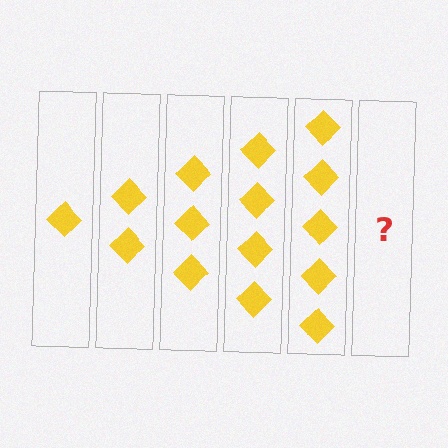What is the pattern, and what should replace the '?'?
The pattern is that each step adds one more diamond. The '?' should be 6 diamonds.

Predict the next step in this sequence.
The next step is 6 diamonds.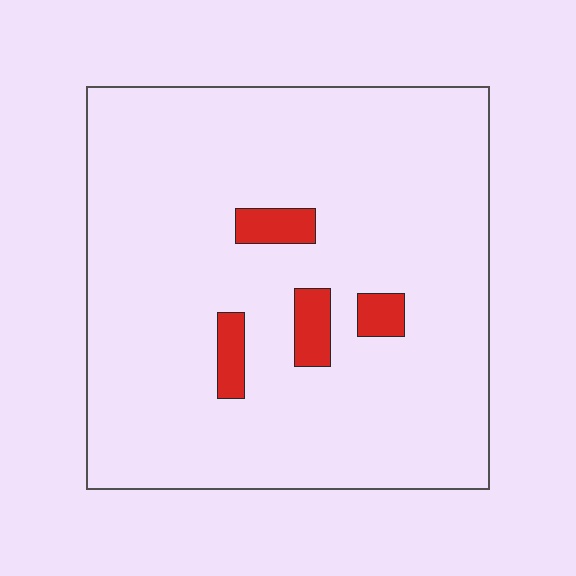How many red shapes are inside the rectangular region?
4.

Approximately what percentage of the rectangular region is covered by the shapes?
Approximately 5%.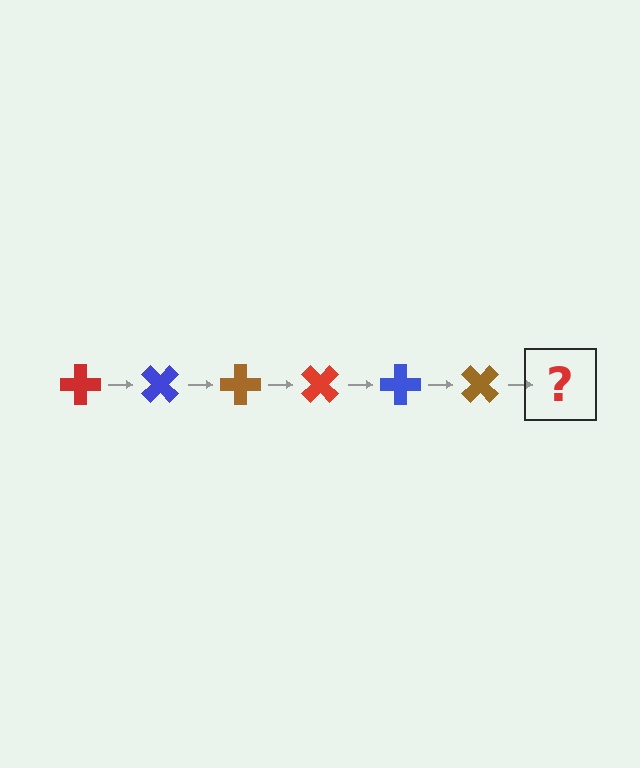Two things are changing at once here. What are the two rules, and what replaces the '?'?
The two rules are that it rotates 45 degrees each step and the color cycles through red, blue, and brown. The '?' should be a red cross, rotated 270 degrees from the start.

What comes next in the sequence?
The next element should be a red cross, rotated 270 degrees from the start.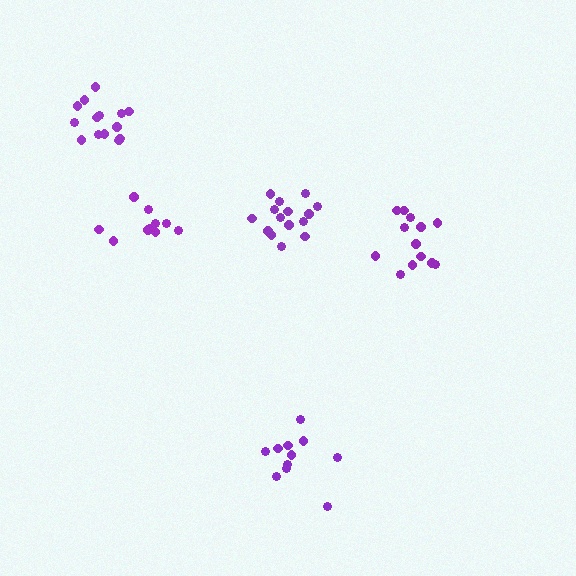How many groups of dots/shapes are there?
There are 5 groups.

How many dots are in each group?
Group 1: 15 dots, Group 2: 11 dots, Group 3: 13 dots, Group 4: 14 dots, Group 5: 10 dots (63 total).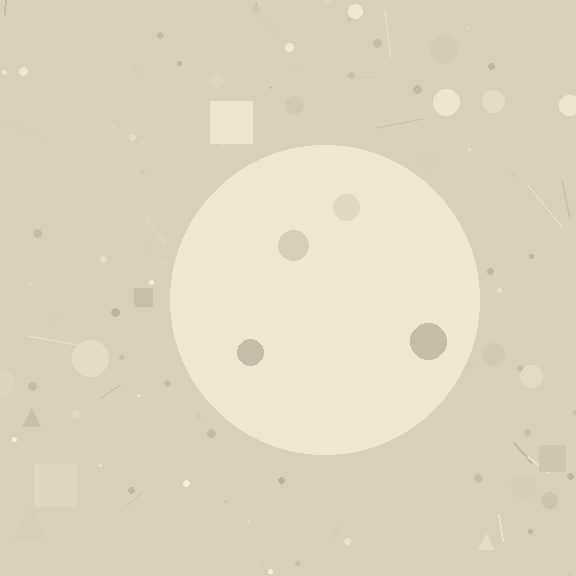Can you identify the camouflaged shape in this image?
The camouflaged shape is a circle.